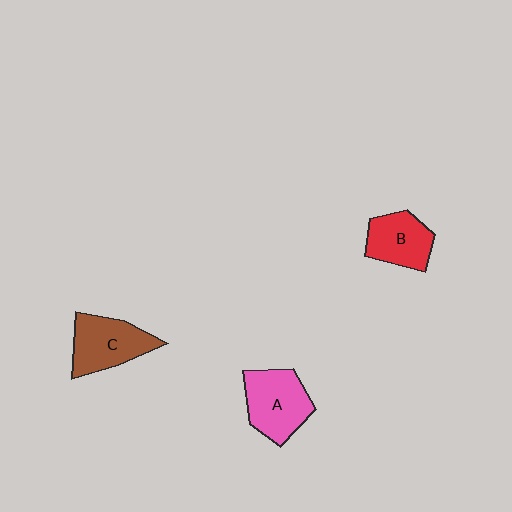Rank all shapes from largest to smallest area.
From largest to smallest: A (pink), C (brown), B (red).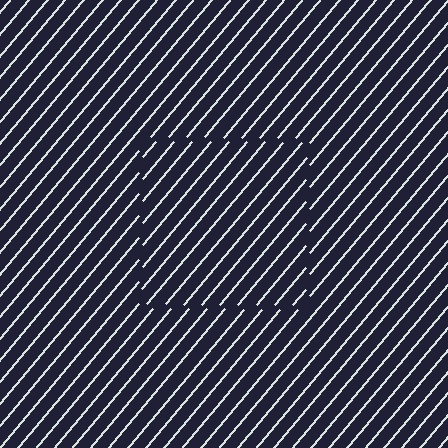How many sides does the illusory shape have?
4 sides — the line-ends trace a square.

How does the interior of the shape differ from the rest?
The interior of the shape contains the same grating, shifted by half a period — the contour is defined by the phase discontinuity where line-ends from the inner and outer gratings abut.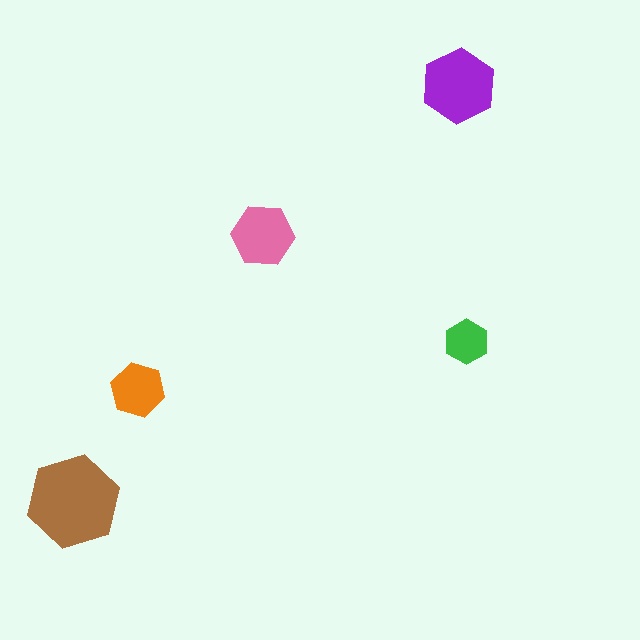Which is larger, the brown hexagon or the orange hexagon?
The brown one.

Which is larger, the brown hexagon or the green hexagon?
The brown one.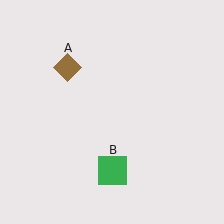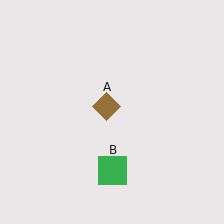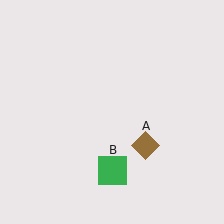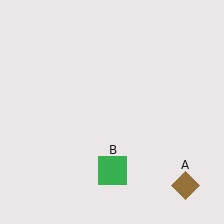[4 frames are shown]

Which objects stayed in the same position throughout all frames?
Green square (object B) remained stationary.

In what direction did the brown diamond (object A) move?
The brown diamond (object A) moved down and to the right.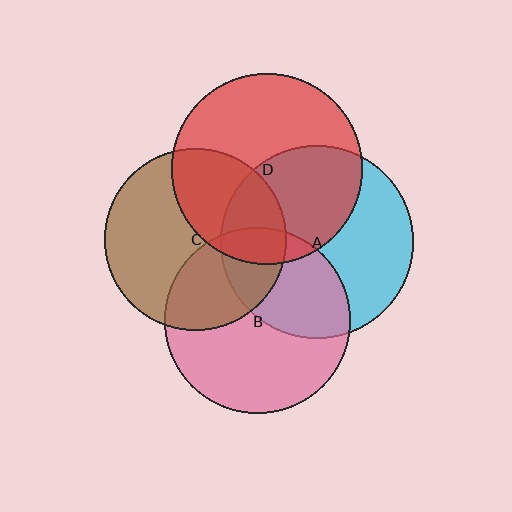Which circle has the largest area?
Circle A (cyan).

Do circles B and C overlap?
Yes.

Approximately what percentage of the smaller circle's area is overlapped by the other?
Approximately 35%.